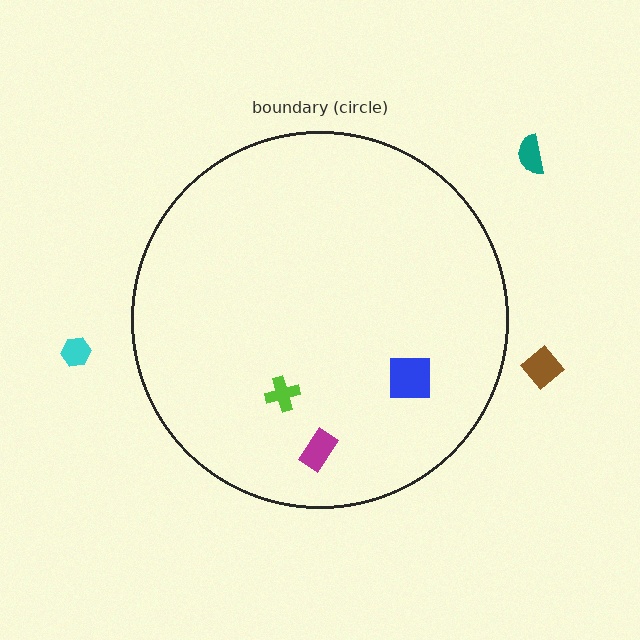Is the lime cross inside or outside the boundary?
Inside.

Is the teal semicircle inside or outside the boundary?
Outside.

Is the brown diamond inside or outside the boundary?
Outside.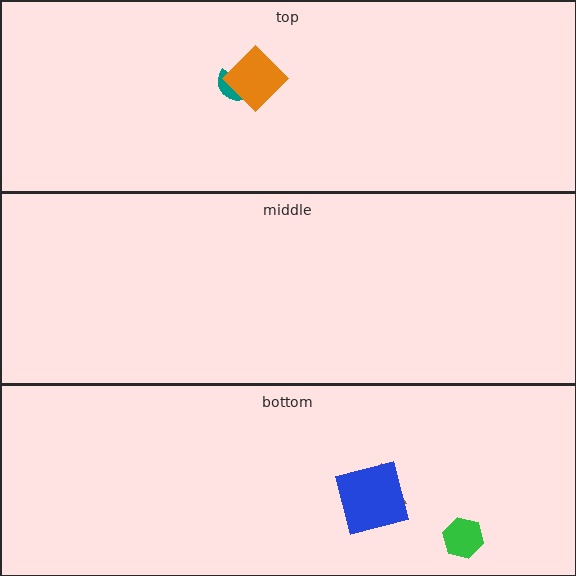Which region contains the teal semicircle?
The top region.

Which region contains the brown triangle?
The bottom region.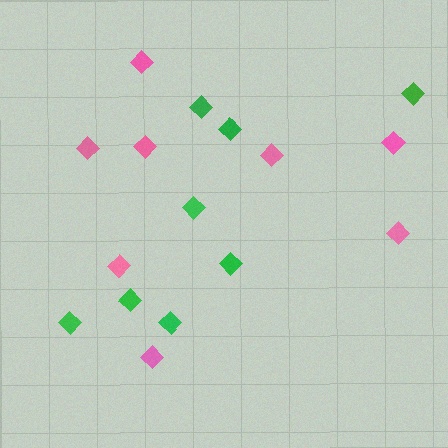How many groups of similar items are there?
There are 2 groups: one group of green diamonds (8) and one group of pink diamonds (8).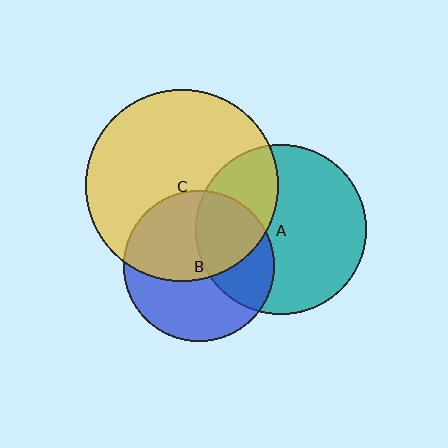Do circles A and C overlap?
Yes.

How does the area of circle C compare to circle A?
Approximately 1.3 times.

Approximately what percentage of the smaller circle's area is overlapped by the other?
Approximately 35%.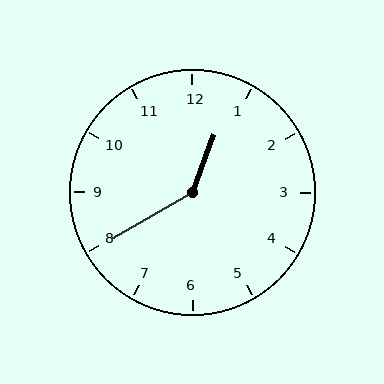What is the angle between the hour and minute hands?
Approximately 140 degrees.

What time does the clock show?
12:40.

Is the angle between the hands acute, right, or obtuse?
It is obtuse.